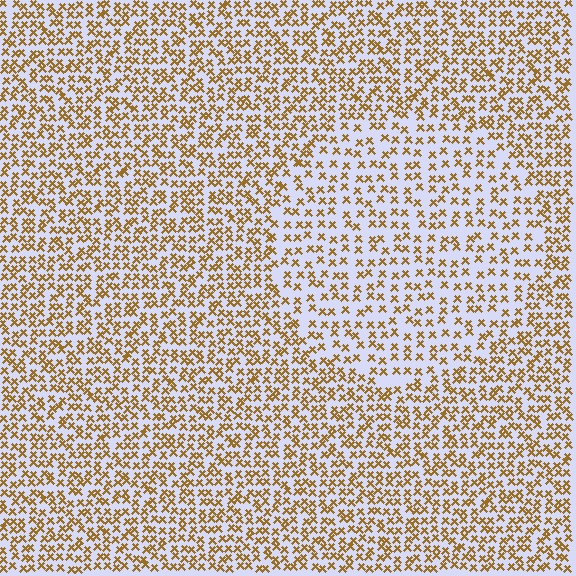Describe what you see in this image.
The image contains small brown elements arranged at two different densities. A circle-shaped region is visible where the elements are less densely packed than the surrounding area.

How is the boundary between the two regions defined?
The boundary is defined by a change in element density (approximately 1.7x ratio). All elements are the same color, size, and shape.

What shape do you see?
I see a circle.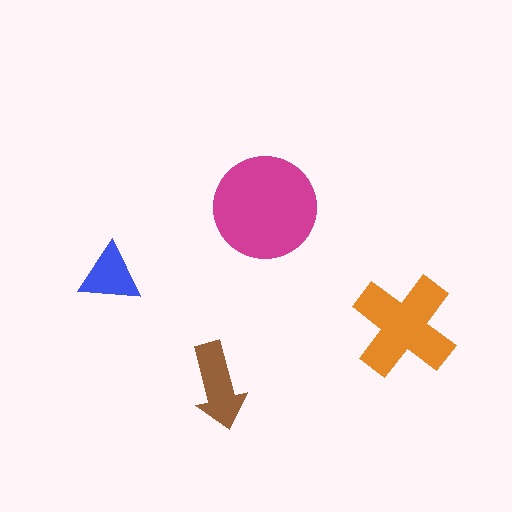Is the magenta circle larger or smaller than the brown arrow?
Larger.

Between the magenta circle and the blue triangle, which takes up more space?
The magenta circle.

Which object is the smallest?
The blue triangle.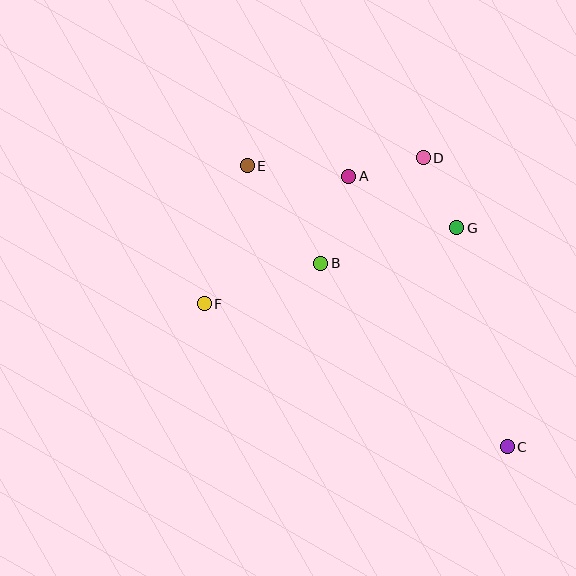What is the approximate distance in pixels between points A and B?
The distance between A and B is approximately 91 pixels.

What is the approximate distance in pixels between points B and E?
The distance between B and E is approximately 122 pixels.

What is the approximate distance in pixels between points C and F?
The distance between C and F is approximately 335 pixels.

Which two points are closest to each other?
Points A and D are closest to each other.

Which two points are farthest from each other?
Points C and E are farthest from each other.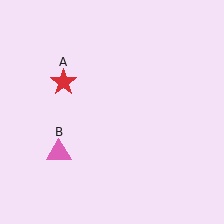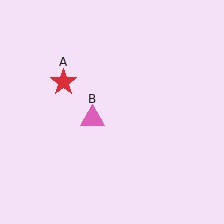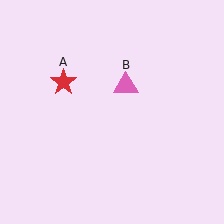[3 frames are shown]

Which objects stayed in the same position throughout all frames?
Red star (object A) remained stationary.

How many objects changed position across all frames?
1 object changed position: pink triangle (object B).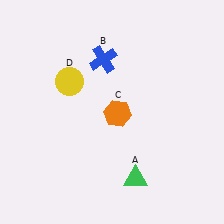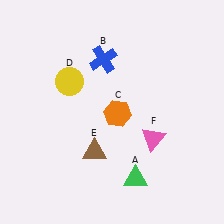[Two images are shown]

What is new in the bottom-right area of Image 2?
A pink triangle (F) was added in the bottom-right area of Image 2.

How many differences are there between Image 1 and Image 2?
There are 2 differences between the two images.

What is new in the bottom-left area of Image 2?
A brown triangle (E) was added in the bottom-left area of Image 2.